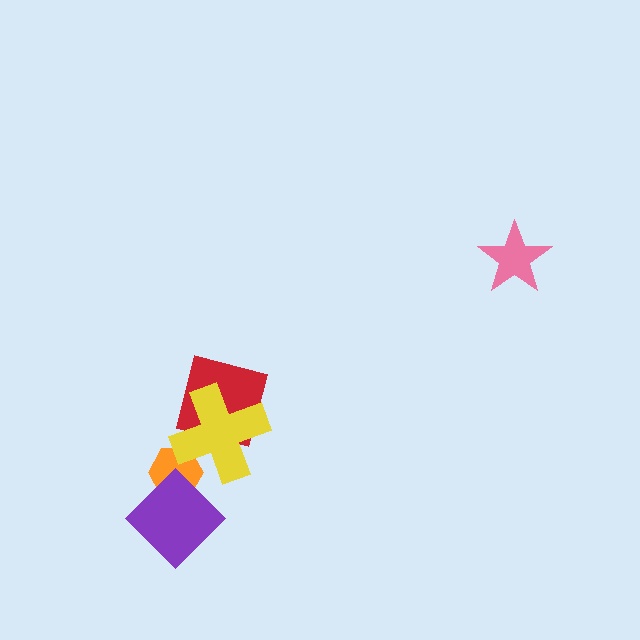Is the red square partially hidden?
Yes, it is partially covered by another shape.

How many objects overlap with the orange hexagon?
2 objects overlap with the orange hexagon.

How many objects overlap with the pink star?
0 objects overlap with the pink star.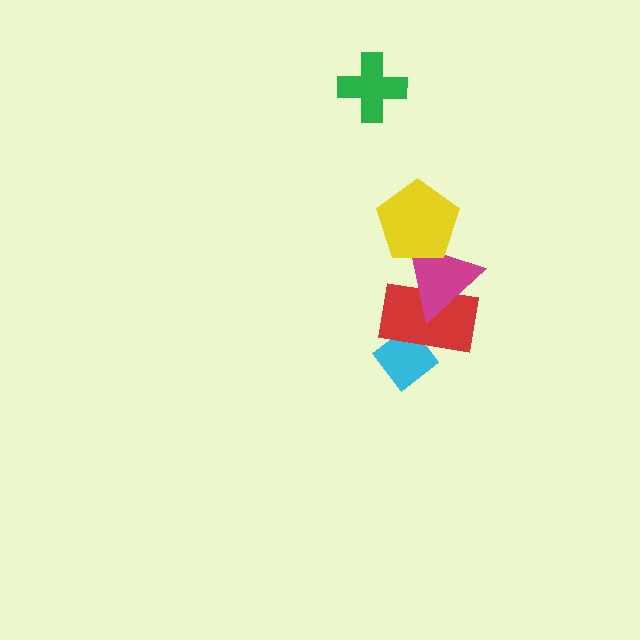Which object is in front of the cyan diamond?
The red rectangle is in front of the cyan diamond.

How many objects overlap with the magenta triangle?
2 objects overlap with the magenta triangle.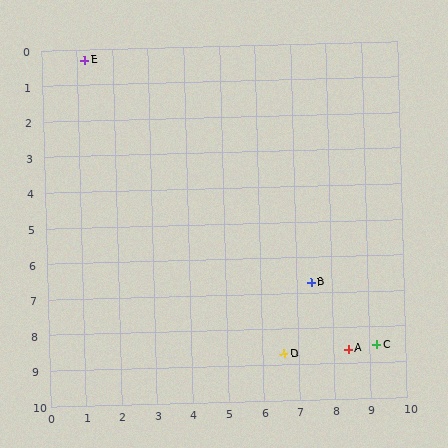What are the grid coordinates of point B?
Point B is at approximately (7.4, 6.7).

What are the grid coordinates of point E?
Point E is at approximately (1.2, 0.3).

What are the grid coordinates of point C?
Point C is at approximately (9.2, 8.5).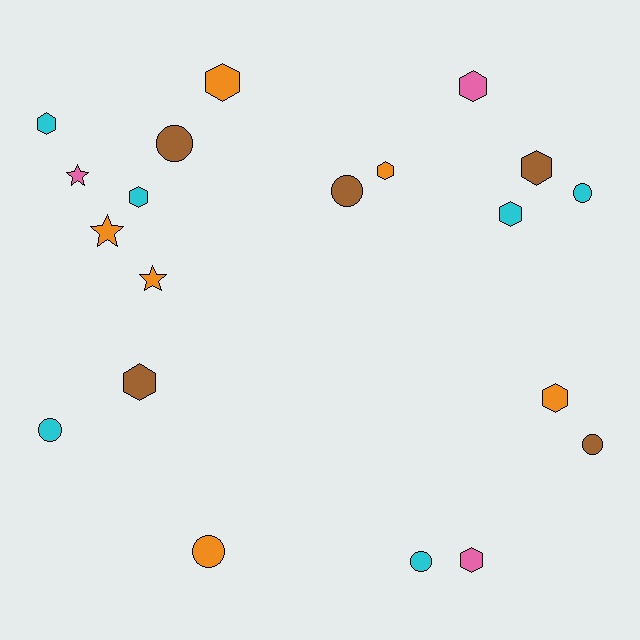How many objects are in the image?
There are 20 objects.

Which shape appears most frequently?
Hexagon, with 10 objects.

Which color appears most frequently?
Orange, with 6 objects.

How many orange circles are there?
There is 1 orange circle.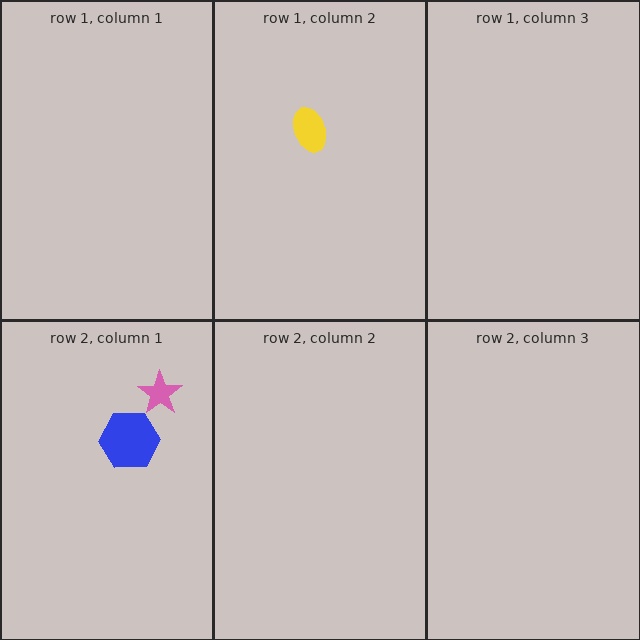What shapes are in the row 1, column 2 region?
The yellow ellipse.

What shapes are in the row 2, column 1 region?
The pink star, the blue hexagon.